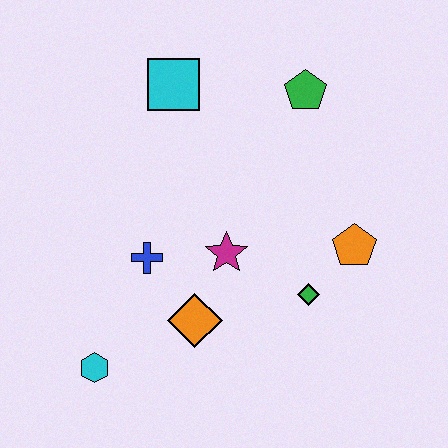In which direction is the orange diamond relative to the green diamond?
The orange diamond is to the left of the green diamond.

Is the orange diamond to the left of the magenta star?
Yes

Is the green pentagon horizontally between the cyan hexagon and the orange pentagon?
Yes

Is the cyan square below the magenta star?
No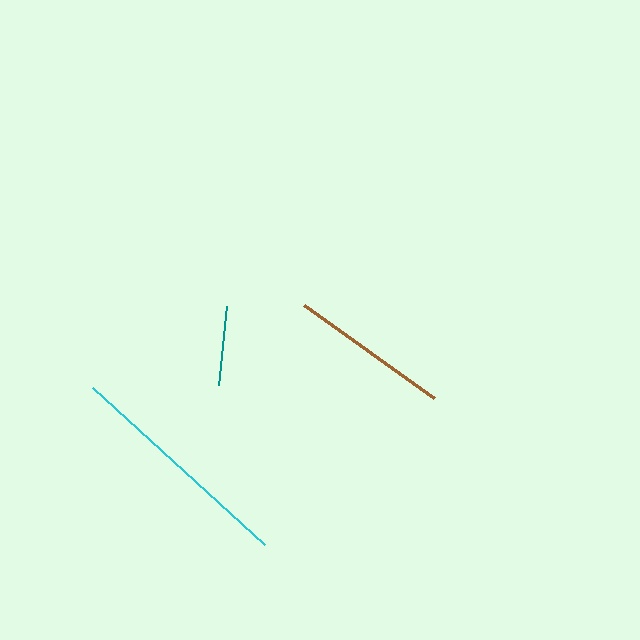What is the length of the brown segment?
The brown segment is approximately 160 pixels long.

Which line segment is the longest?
The cyan line is the longest at approximately 233 pixels.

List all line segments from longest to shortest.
From longest to shortest: cyan, brown, teal.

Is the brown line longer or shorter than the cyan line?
The cyan line is longer than the brown line.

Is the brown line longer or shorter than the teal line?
The brown line is longer than the teal line.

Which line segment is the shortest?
The teal line is the shortest at approximately 80 pixels.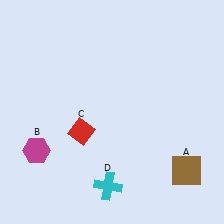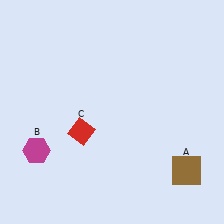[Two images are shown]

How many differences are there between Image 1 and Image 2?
There is 1 difference between the two images.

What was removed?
The cyan cross (D) was removed in Image 2.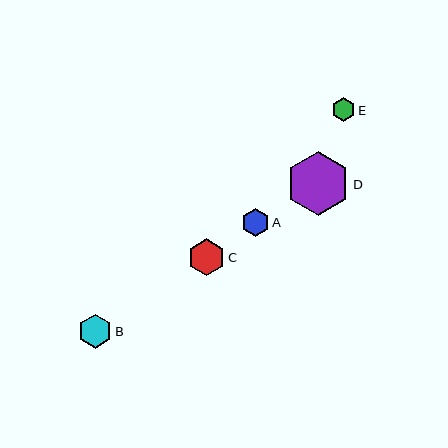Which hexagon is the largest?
Hexagon D is the largest with a size of approximately 64 pixels.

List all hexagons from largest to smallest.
From largest to smallest: D, C, B, A, E.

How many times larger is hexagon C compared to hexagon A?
Hexagon C is approximately 1.3 times the size of hexagon A.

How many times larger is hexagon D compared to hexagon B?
Hexagon D is approximately 1.9 times the size of hexagon B.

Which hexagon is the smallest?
Hexagon E is the smallest with a size of approximately 24 pixels.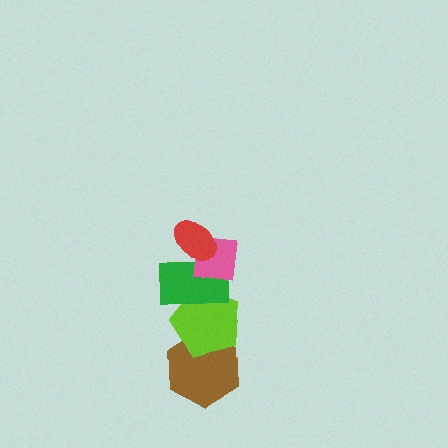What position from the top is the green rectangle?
The green rectangle is 3rd from the top.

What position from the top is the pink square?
The pink square is 2nd from the top.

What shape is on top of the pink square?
The red ellipse is on top of the pink square.